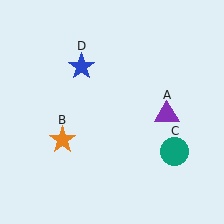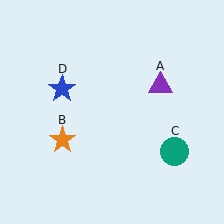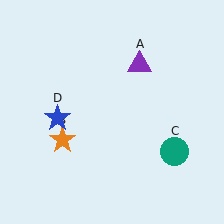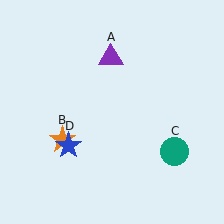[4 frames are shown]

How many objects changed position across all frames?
2 objects changed position: purple triangle (object A), blue star (object D).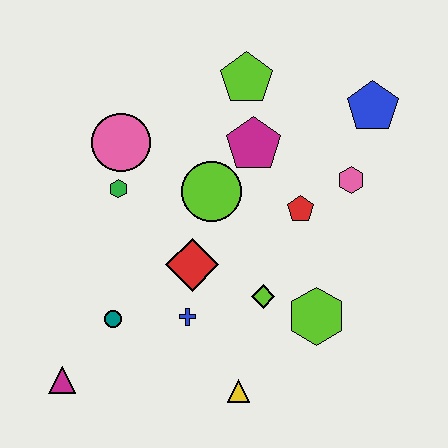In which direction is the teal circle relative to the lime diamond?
The teal circle is to the left of the lime diamond.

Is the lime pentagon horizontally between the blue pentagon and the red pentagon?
No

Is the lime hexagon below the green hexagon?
Yes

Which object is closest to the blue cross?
The red diamond is closest to the blue cross.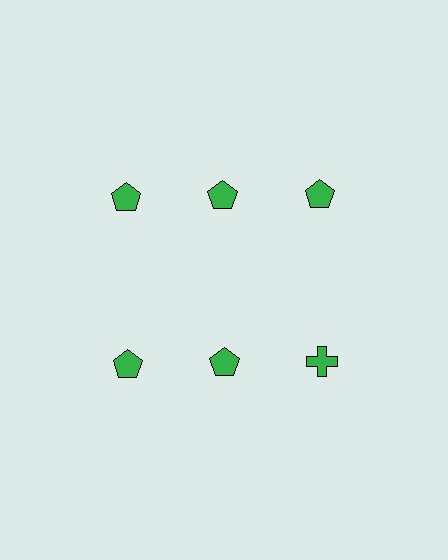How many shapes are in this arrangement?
There are 6 shapes arranged in a grid pattern.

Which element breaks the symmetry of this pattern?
The green cross in the second row, center column breaks the symmetry. All other shapes are green pentagons.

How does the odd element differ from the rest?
It has a different shape: cross instead of pentagon.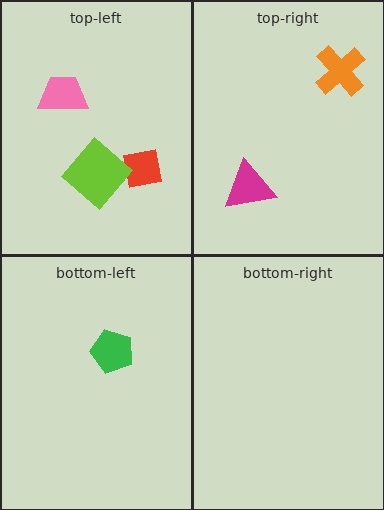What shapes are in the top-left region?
The red square, the lime diamond, the pink trapezoid.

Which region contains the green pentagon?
The bottom-left region.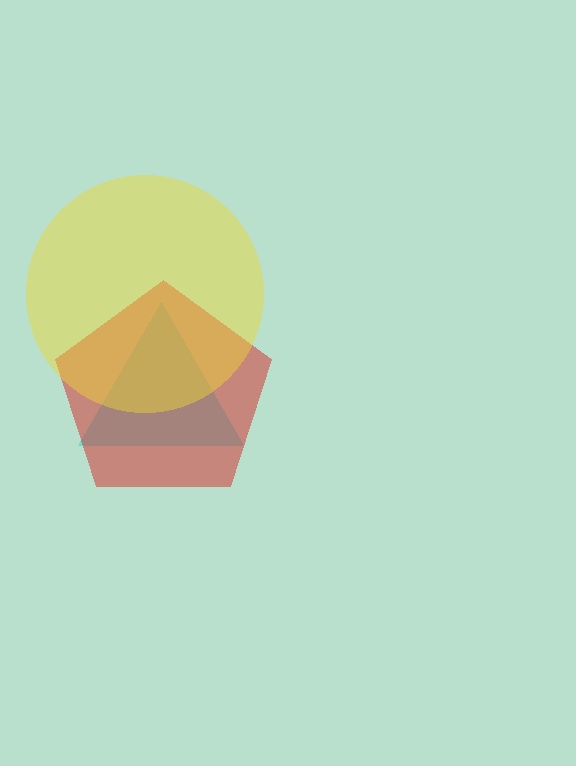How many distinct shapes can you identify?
There are 3 distinct shapes: a cyan triangle, a red pentagon, a yellow circle.